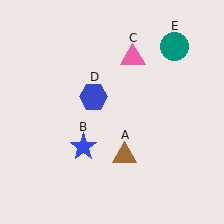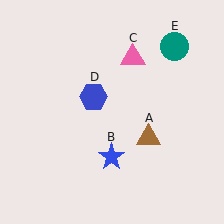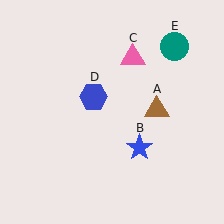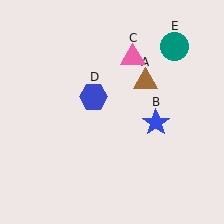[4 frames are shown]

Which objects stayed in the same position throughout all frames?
Pink triangle (object C) and blue hexagon (object D) and teal circle (object E) remained stationary.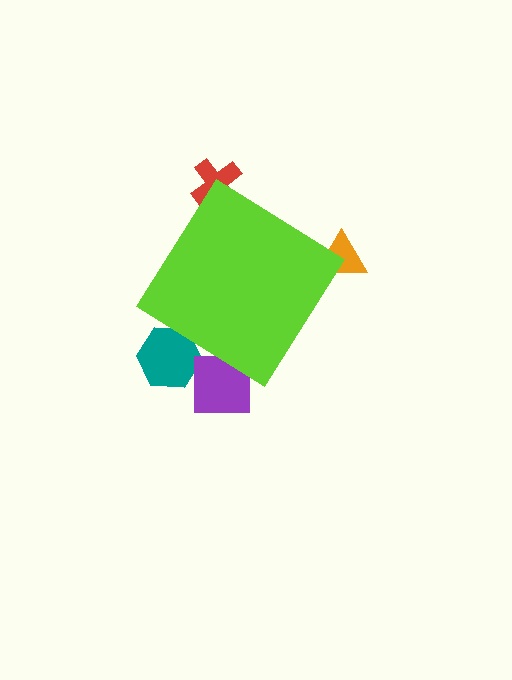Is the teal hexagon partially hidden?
Yes, the teal hexagon is partially hidden behind the lime diamond.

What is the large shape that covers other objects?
A lime diamond.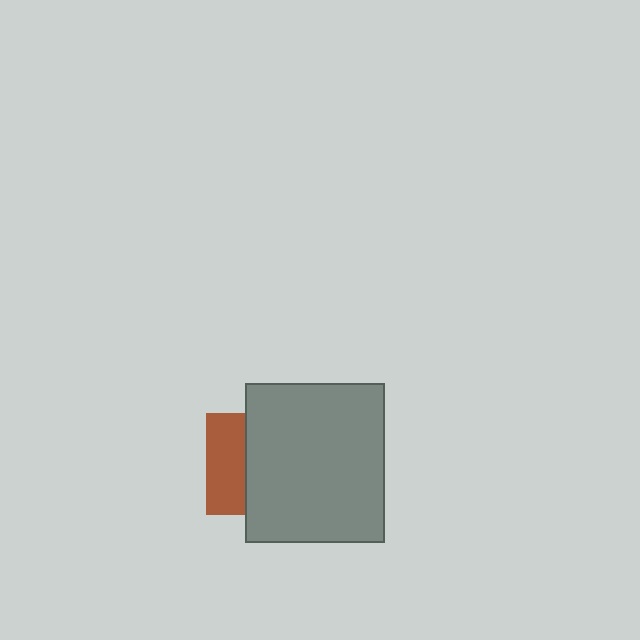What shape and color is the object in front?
The object in front is a gray rectangle.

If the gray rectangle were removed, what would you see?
You would see the complete brown square.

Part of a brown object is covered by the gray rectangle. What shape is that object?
It is a square.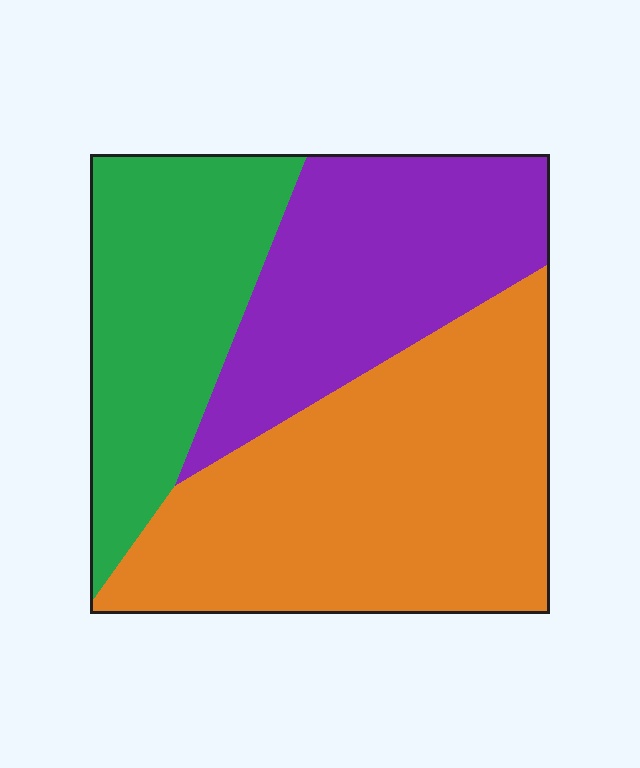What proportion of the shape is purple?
Purple covers roughly 30% of the shape.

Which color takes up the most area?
Orange, at roughly 45%.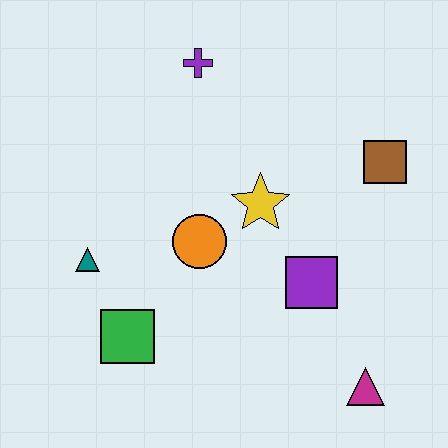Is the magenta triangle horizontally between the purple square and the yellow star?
No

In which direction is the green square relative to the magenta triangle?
The green square is to the left of the magenta triangle.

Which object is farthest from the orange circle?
The magenta triangle is farthest from the orange circle.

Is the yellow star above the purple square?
Yes